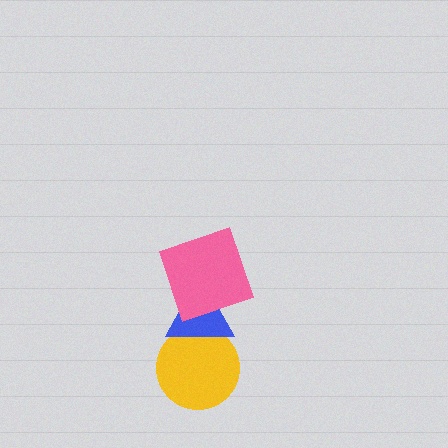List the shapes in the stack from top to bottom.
From top to bottom: the pink square, the blue triangle, the yellow circle.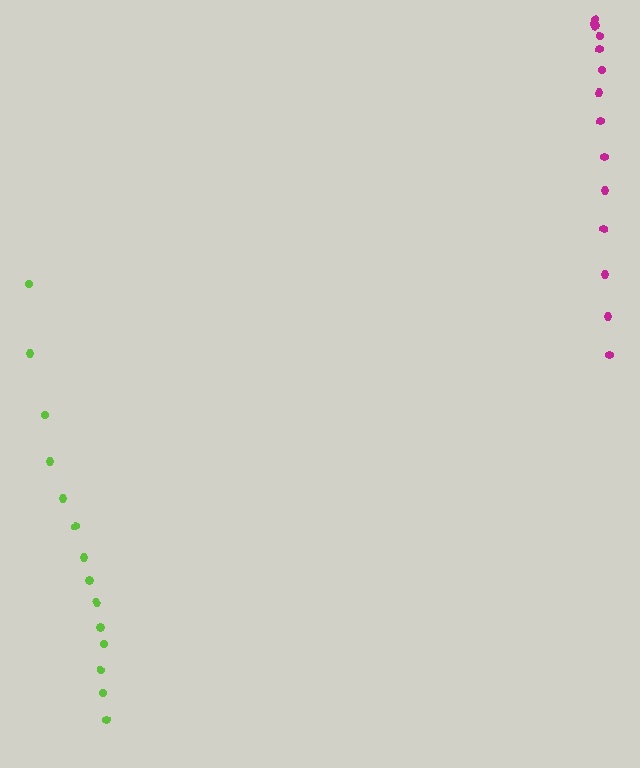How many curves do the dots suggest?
There are 2 distinct paths.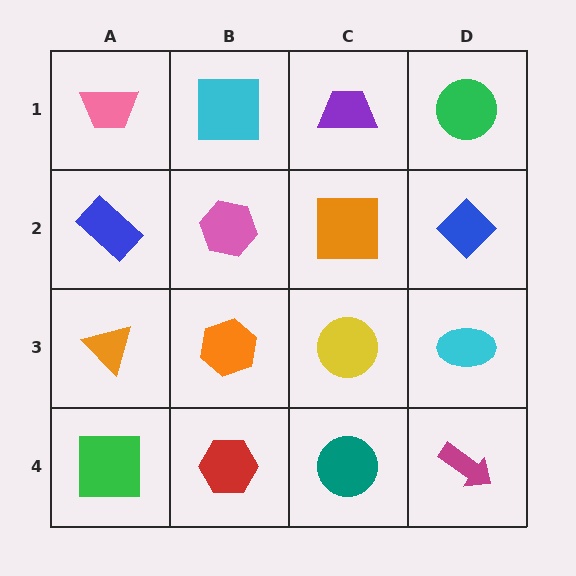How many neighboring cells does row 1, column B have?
3.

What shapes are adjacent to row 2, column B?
A cyan square (row 1, column B), an orange hexagon (row 3, column B), a blue rectangle (row 2, column A), an orange square (row 2, column C).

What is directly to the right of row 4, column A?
A red hexagon.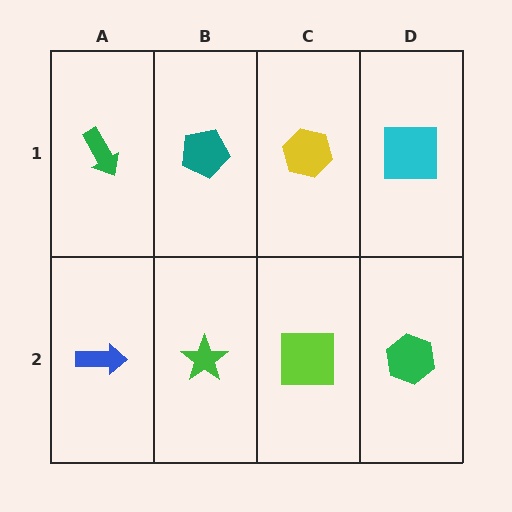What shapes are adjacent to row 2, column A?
A green arrow (row 1, column A), a green star (row 2, column B).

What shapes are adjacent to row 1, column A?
A blue arrow (row 2, column A), a teal pentagon (row 1, column B).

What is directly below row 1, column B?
A green star.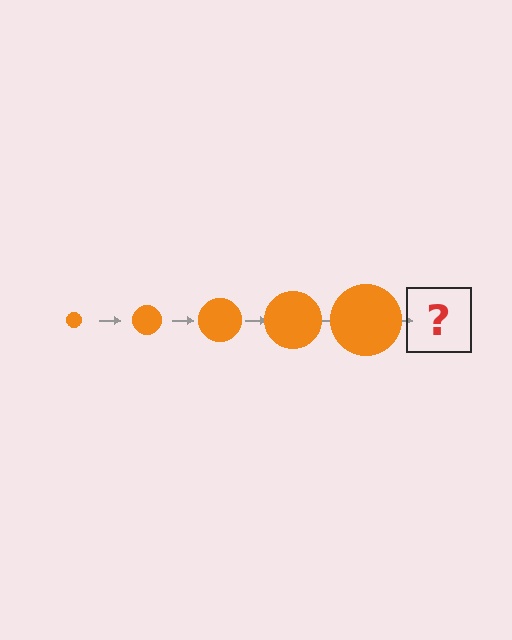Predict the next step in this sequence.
The next step is an orange circle, larger than the previous one.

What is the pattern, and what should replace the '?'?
The pattern is that the circle gets progressively larger each step. The '?' should be an orange circle, larger than the previous one.